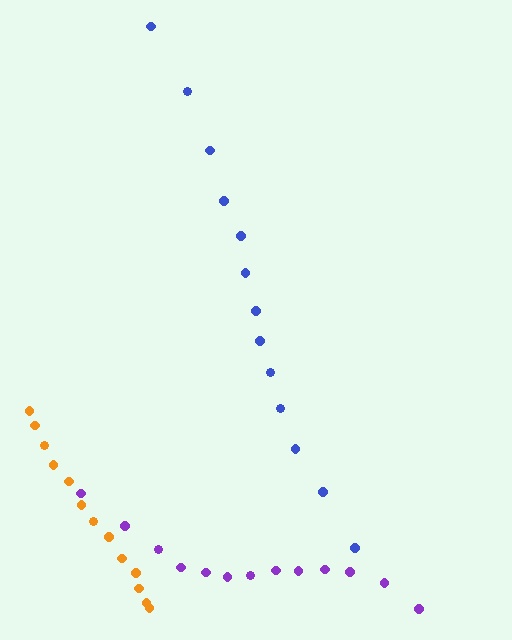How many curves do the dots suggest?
There are 3 distinct paths.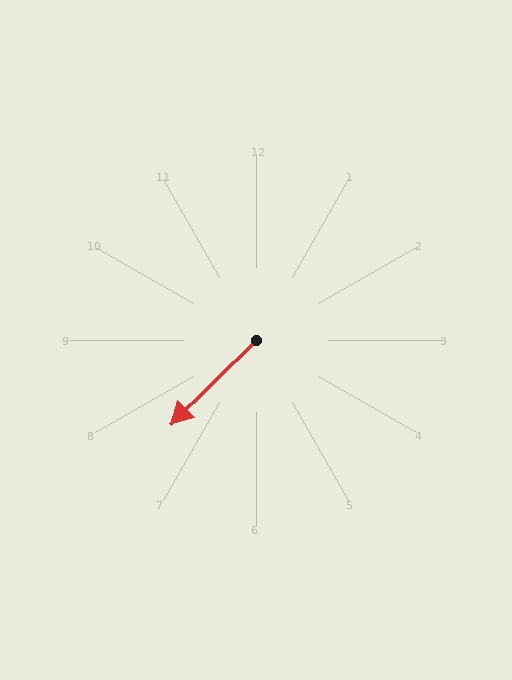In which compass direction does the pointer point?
Southwest.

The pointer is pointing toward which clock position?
Roughly 8 o'clock.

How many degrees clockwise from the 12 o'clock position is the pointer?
Approximately 226 degrees.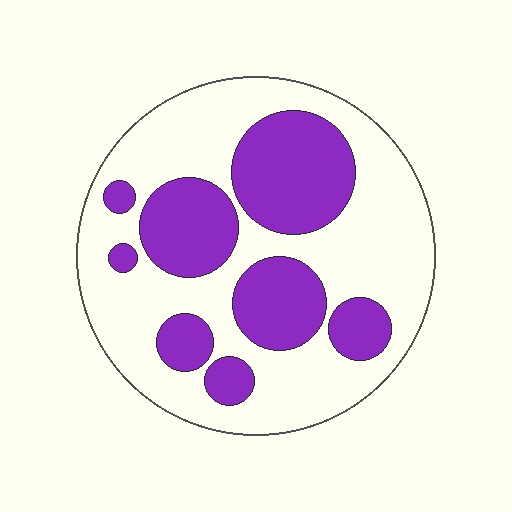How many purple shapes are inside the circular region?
8.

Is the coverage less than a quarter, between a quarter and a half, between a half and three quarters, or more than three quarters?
Between a quarter and a half.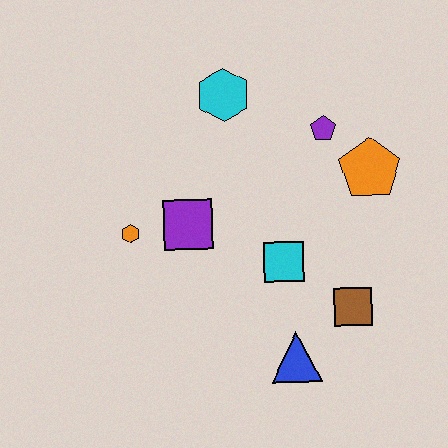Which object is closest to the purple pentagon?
The orange pentagon is closest to the purple pentagon.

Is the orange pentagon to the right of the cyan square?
Yes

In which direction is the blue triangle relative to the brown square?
The blue triangle is to the left of the brown square.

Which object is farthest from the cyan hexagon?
The blue triangle is farthest from the cyan hexagon.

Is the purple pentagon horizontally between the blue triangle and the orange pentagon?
Yes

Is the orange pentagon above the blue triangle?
Yes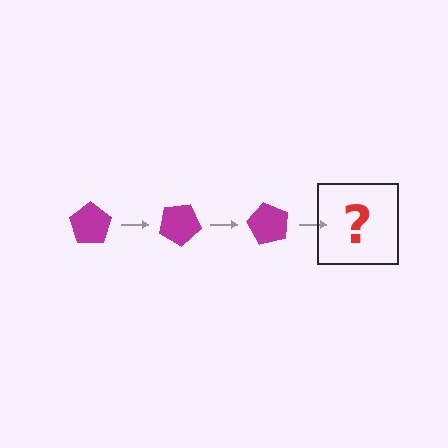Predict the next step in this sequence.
The next step is a magenta pentagon rotated 90 degrees.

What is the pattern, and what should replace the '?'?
The pattern is that the pentagon rotates 30 degrees each step. The '?' should be a magenta pentagon rotated 90 degrees.